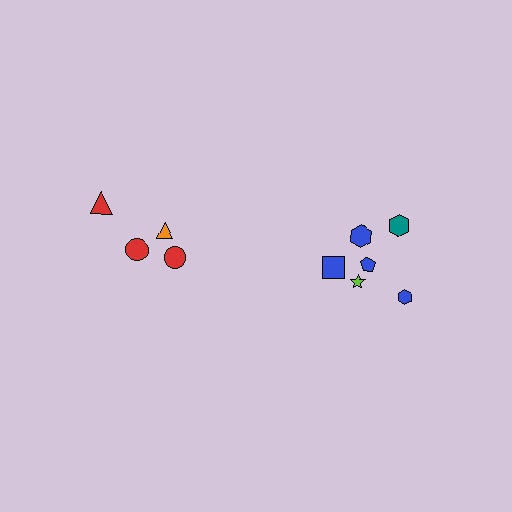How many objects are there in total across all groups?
There are 11 objects.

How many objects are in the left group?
There are 4 objects.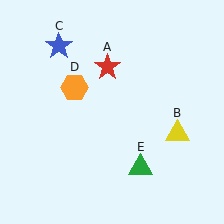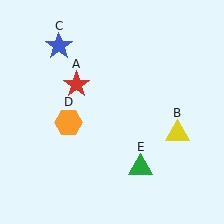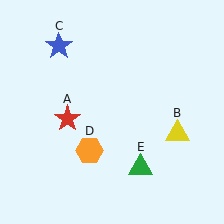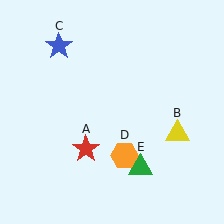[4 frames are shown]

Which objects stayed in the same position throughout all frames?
Yellow triangle (object B) and blue star (object C) and green triangle (object E) remained stationary.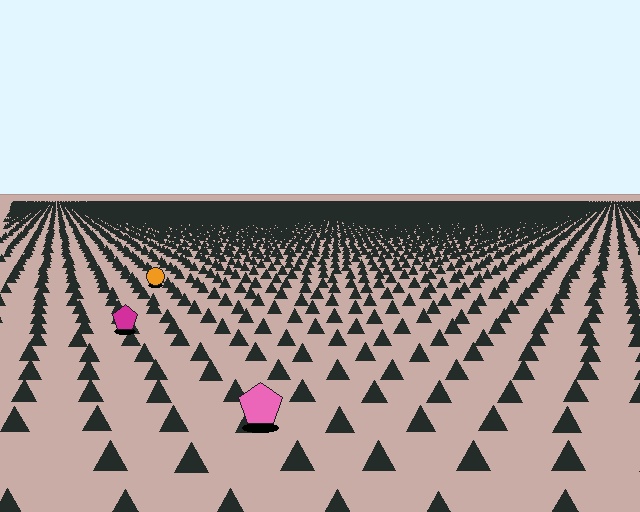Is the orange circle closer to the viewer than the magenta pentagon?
No. The magenta pentagon is closer — you can tell from the texture gradient: the ground texture is coarser near it.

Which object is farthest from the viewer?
The orange circle is farthest from the viewer. It appears smaller and the ground texture around it is denser.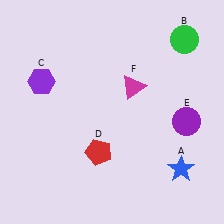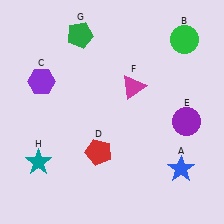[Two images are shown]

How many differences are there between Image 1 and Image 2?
There are 2 differences between the two images.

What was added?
A green pentagon (G), a teal star (H) were added in Image 2.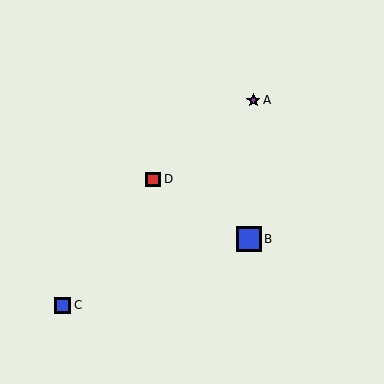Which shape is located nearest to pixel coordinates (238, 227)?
The blue square (labeled B) at (249, 239) is nearest to that location.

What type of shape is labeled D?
Shape D is a red square.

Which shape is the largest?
The blue square (labeled B) is the largest.